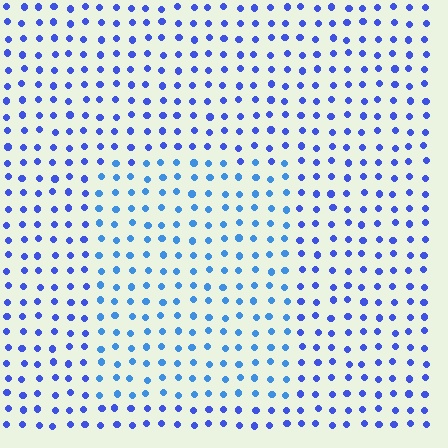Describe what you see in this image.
The image is filled with small blue elements in a uniform arrangement. A rectangle-shaped region is visible where the elements are tinted to a slightly different hue, forming a subtle color boundary.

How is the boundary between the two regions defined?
The boundary is defined purely by a slight shift in hue (about 23 degrees). Spacing, size, and orientation are identical on both sides.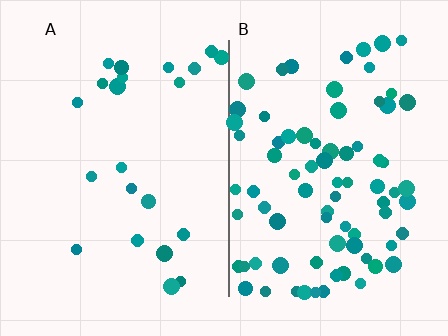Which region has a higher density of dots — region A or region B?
B (the right).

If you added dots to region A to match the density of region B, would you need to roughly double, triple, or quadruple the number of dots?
Approximately quadruple.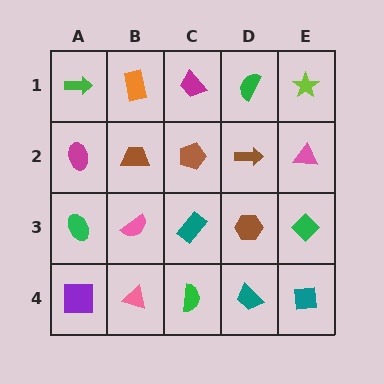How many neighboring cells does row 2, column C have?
4.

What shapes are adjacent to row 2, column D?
A green semicircle (row 1, column D), a brown hexagon (row 3, column D), a brown pentagon (row 2, column C), a pink triangle (row 2, column E).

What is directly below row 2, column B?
A pink semicircle.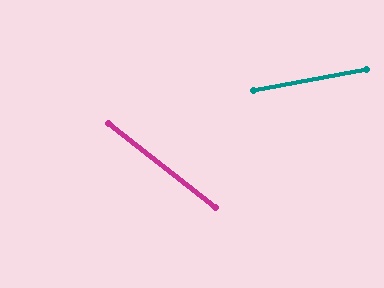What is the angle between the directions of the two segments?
Approximately 49 degrees.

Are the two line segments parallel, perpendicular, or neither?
Neither parallel nor perpendicular — they differ by about 49°.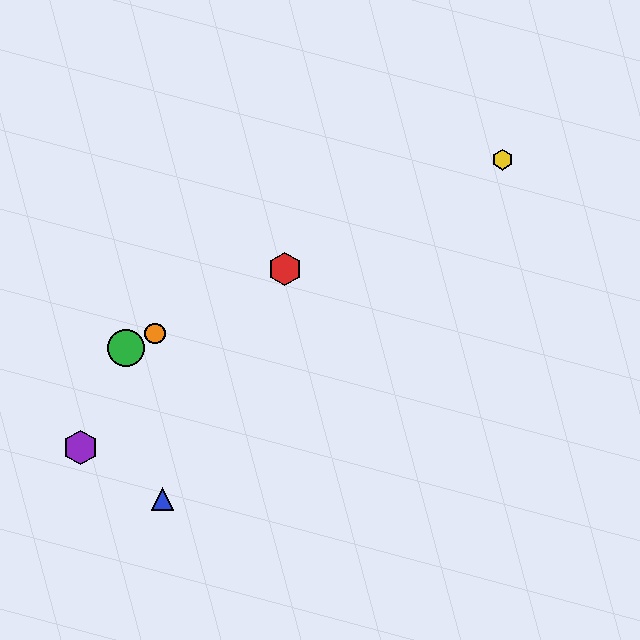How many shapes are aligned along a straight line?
4 shapes (the red hexagon, the green circle, the yellow hexagon, the orange circle) are aligned along a straight line.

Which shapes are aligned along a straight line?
The red hexagon, the green circle, the yellow hexagon, the orange circle are aligned along a straight line.